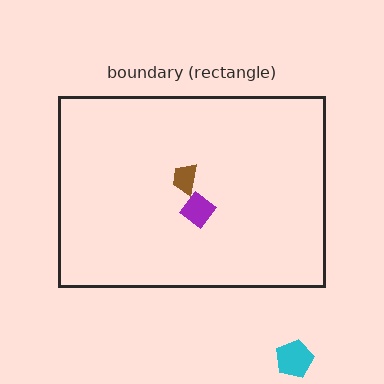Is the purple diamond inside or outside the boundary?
Inside.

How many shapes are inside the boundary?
2 inside, 1 outside.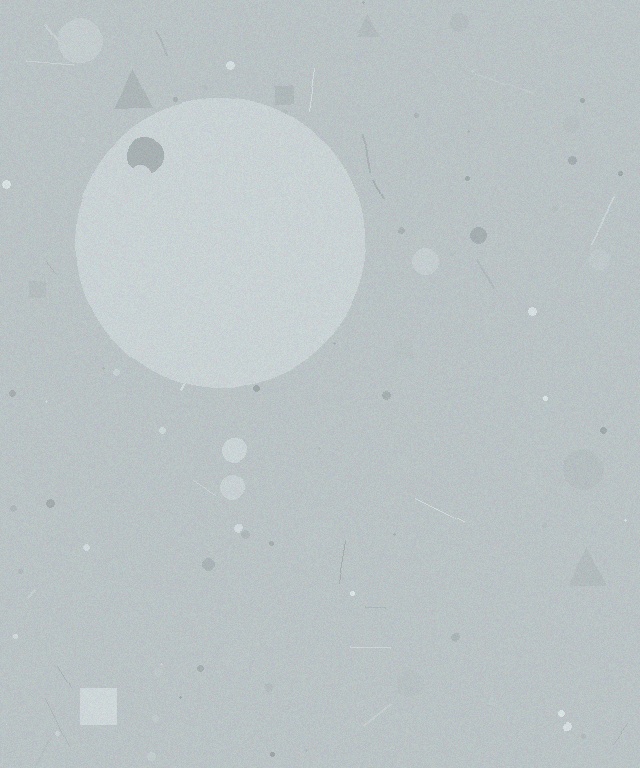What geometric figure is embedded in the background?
A circle is embedded in the background.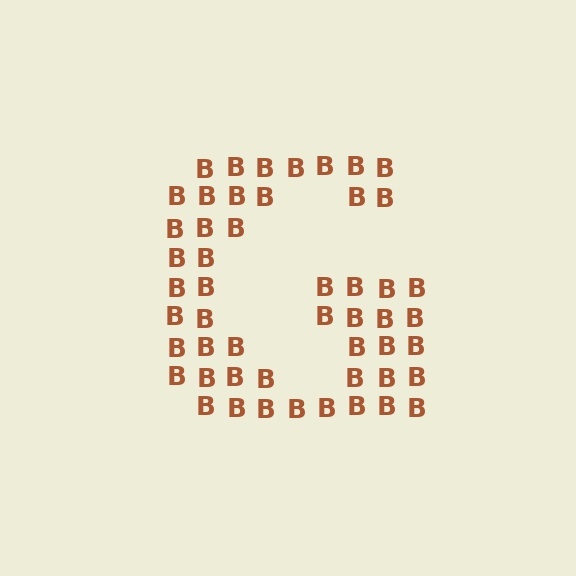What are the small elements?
The small elements are letter B's.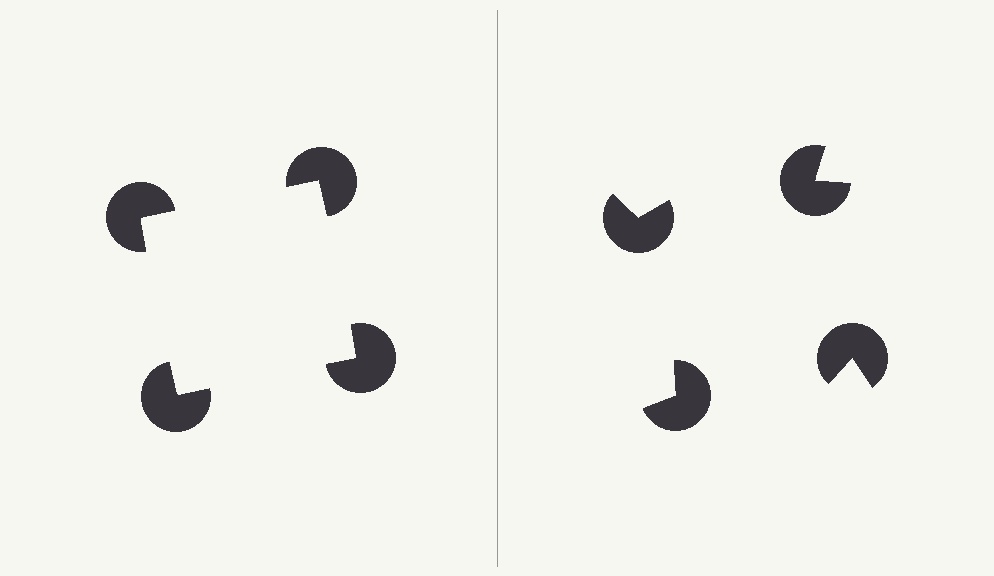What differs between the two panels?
The pac-man discs are positioned identically on both sides; only the wedge orientations differ. On the left they align to a square; on the right they are misaligned.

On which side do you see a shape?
An illusory square appears on the left side. On the right side the wedge cuts are rotated, so no coherent shape forms.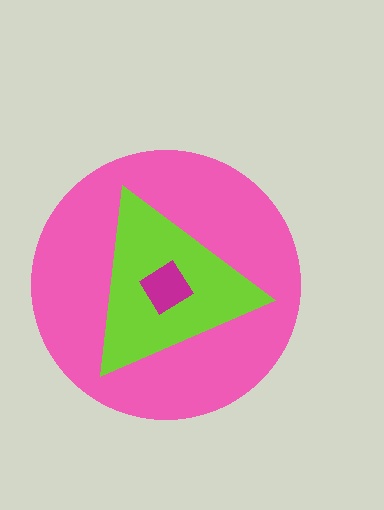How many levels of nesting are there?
3.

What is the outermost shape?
The pink circle.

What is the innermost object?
The magenta diamond.